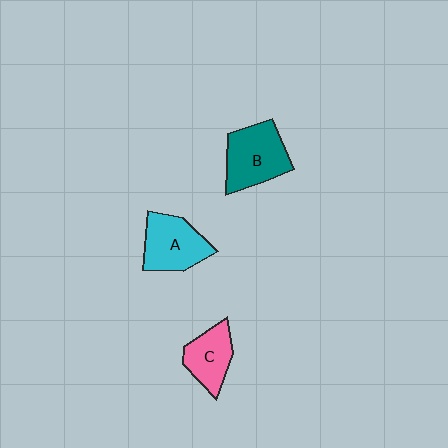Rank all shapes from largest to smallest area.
From largest to smallest: B (teal), A (cyan), C (pink).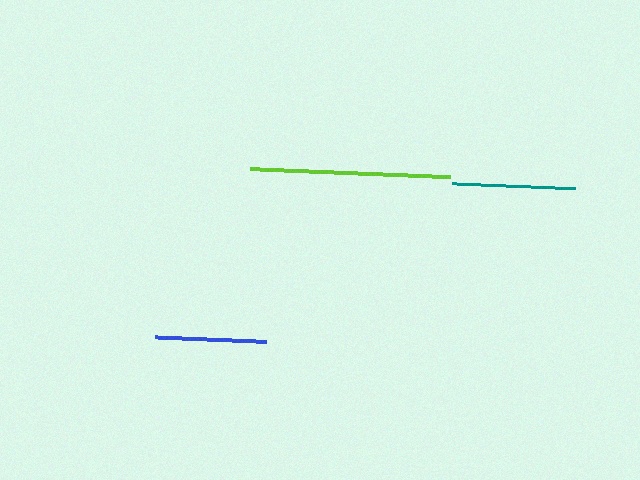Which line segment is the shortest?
The blue line is the shortest at approximately 111 pixels.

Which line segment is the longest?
The lime line is the longest at approximately 200 pixels.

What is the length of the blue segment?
The blue segment is approximately 111 pixels long.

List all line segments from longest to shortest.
From longest to shortest: lime, teal, blue.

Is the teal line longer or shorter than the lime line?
The lime line is longer than the teal line.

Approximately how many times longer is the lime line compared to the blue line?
The lime line is approximately 1.8 times the length of the blue line.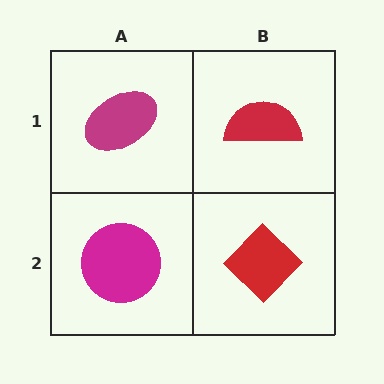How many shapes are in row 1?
2 shapes.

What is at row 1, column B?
A red semicircle.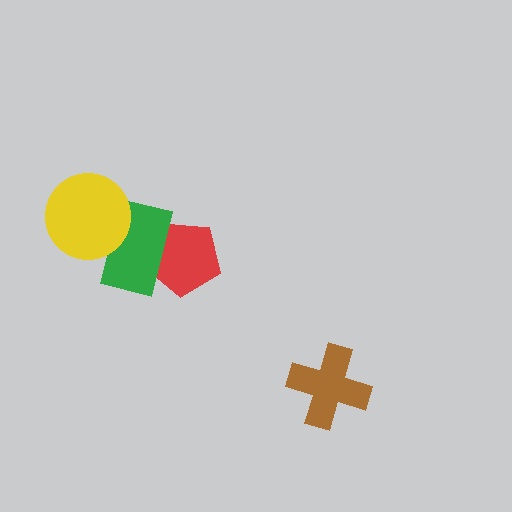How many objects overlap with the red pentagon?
1 object overlaps with the red pentagon.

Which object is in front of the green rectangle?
The yellow circle is in front of the green rectangle.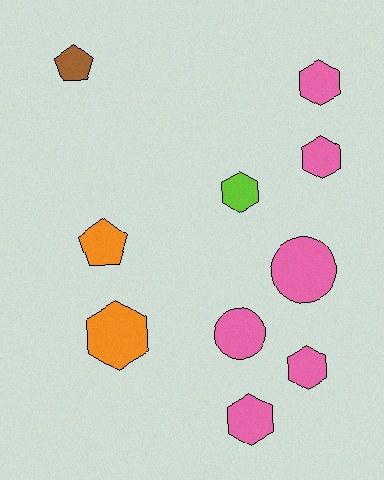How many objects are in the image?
There are 10 objects.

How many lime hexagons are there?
There is 1 lime hexagon.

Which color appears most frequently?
Pink, with 6 objects.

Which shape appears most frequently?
Hexagon, with 6 objects.